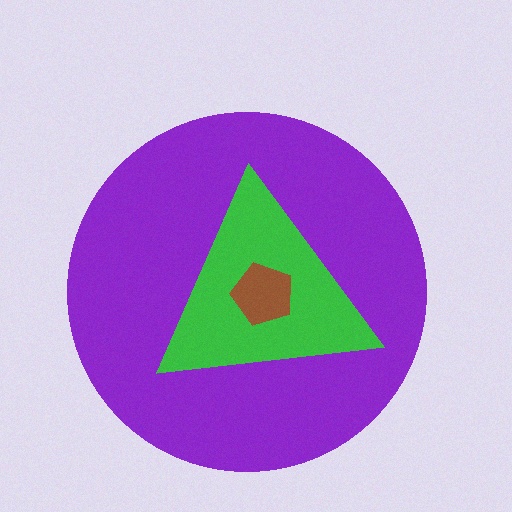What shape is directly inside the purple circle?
The green triangle.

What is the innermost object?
The brown pentagon.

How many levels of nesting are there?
3.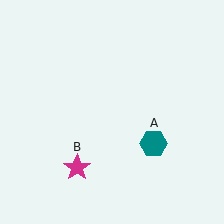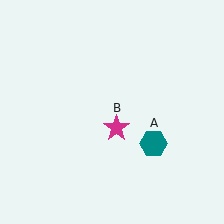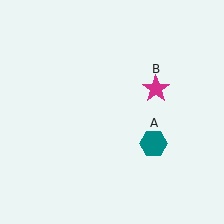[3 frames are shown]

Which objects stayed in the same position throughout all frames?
Teal hexagon (object A) remained stationary.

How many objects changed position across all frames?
1 object changed position: magenta star (object B).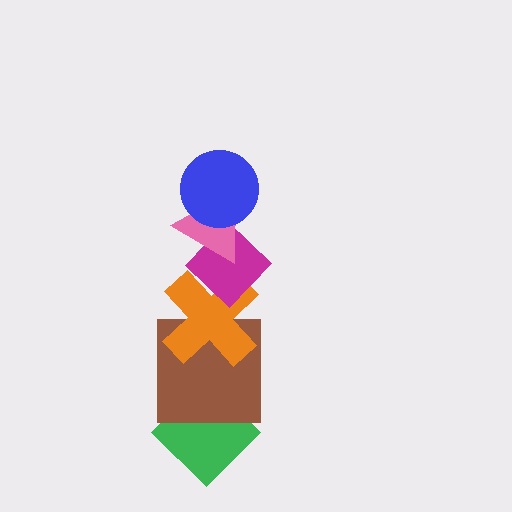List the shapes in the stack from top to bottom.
From top to bottom: the blue circle, the pink triangle, the magenta diamond, the orange cross, the brown square, the green diamond.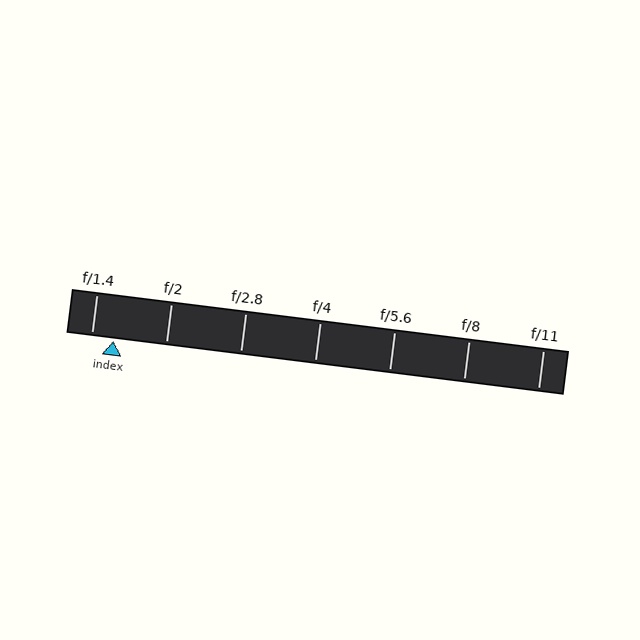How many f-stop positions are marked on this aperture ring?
There are 7 f-stop positions marked.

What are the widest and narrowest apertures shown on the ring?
The widest aperture shown is f/1.4 and the narrowest is f/11.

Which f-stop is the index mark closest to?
The index mark is closest to f/1.4.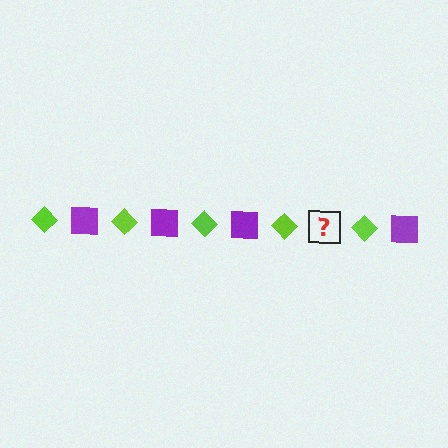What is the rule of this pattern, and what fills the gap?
The rule is that the pattern alternates between lime diamond and purple square. The gap should be filled with a purple square.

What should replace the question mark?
The question mark should be replaced with a purple square.